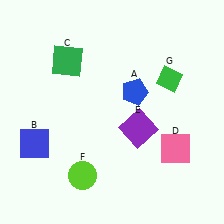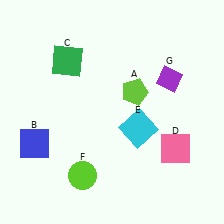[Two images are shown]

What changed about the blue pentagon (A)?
In Image 1, A is blue. In Image 2, it changed to lime.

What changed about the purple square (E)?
In Image 1, E is purple. In Image 2, it changed to cyan.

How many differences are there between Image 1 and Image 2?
There are 3 differences between the two images.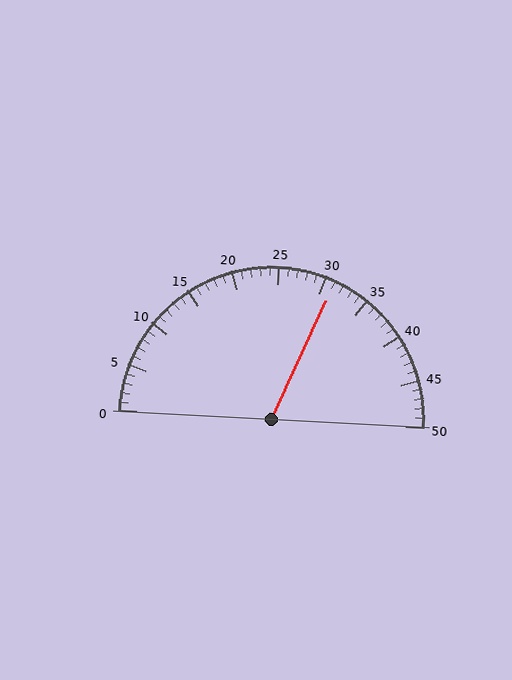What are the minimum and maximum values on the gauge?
The gauge ranges from 0 to 50.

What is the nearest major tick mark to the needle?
The nearest major tick mark is 30.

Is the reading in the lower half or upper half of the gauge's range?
The reading is in the upper half of the range (0 to 50).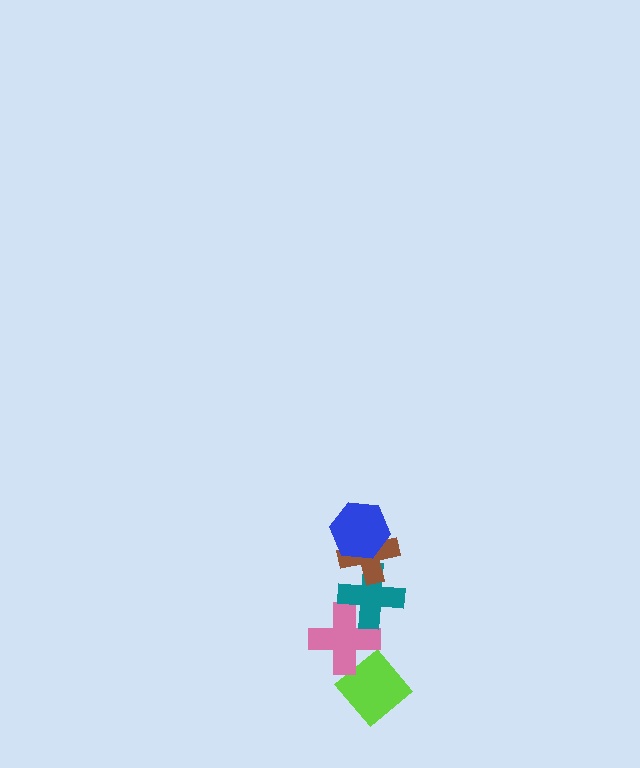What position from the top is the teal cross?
The teal cross is 3rd from the top.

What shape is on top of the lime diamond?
The pink cross is on top of the lime diamond.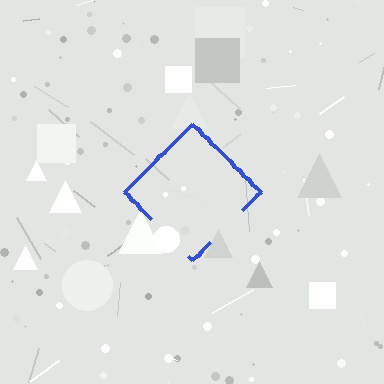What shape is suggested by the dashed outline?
The dashed outline suggests a diamond.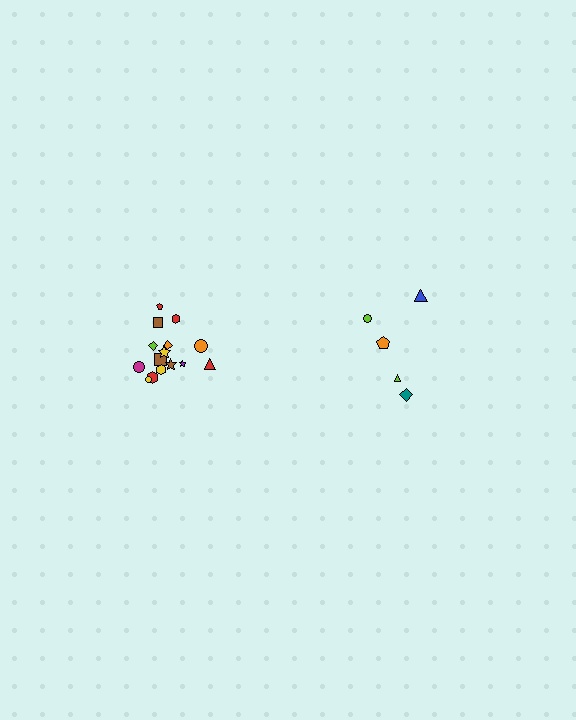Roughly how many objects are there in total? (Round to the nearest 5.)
Roughly 20 objects in total.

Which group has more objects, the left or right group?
The left group.